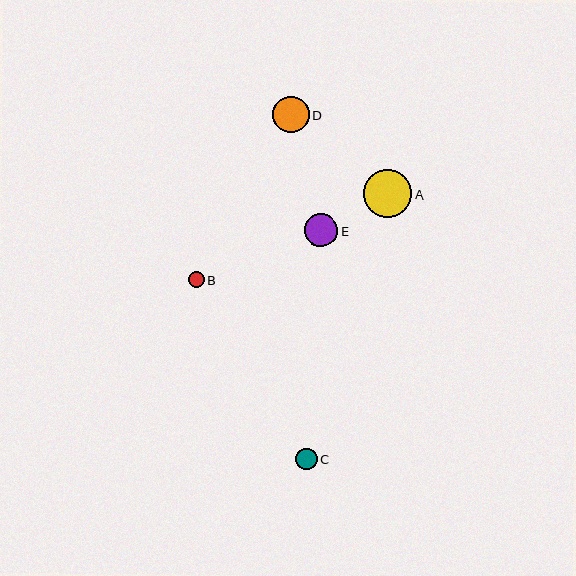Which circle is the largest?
Circle A is the largest with a size of approximately 48 pixels.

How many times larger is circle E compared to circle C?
Circle E is approximately 1.5 times the size of circle C.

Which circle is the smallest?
Circle B is the smallest with a size of approximately 16 pixels.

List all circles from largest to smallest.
From largest to smallest: A, D, E, C, B.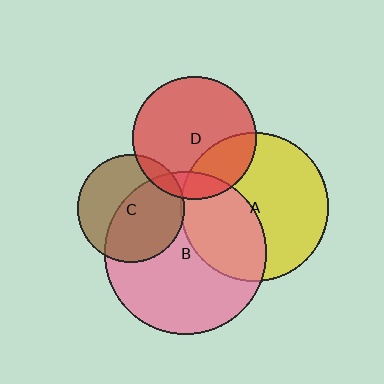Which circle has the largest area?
Circle B (pink).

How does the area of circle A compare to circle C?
Approximately 1.9 times.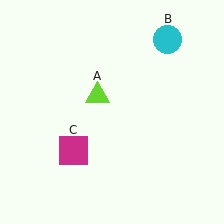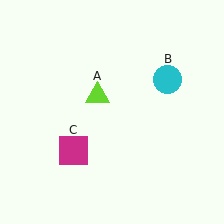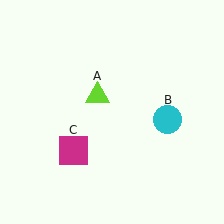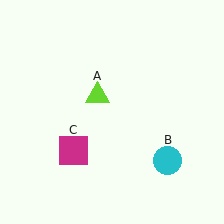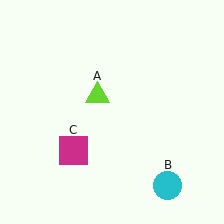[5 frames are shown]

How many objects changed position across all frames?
1 object changed position: cyan circle (object B).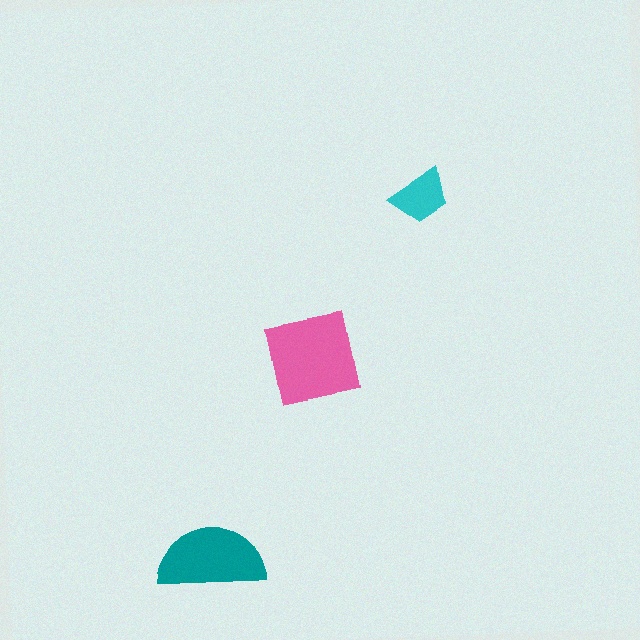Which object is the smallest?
The cyan trapezoid.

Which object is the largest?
The pink square.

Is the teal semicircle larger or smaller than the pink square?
Smaller.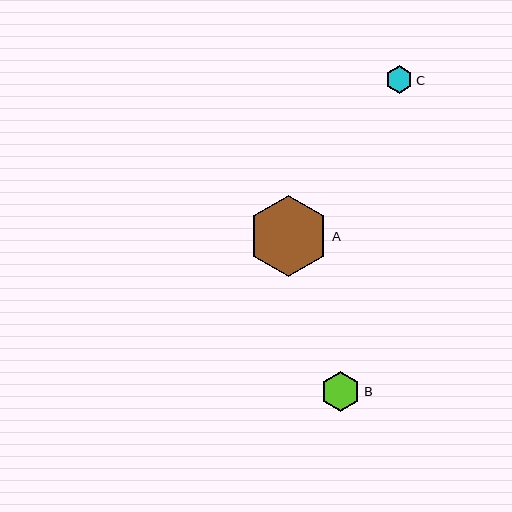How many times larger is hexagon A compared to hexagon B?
Hexagon A is approximately 2.0 times the size of hexagon B.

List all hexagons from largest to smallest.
From largest to smallest: A, B, C.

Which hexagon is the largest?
Hexagon A is the largest with a size of approximately 81 pixels.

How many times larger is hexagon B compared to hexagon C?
Hexagon B is approximately 1.5 times the size of hexagon C.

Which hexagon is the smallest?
Hexagon C is the smallest with a size of approximately 27 pixels.